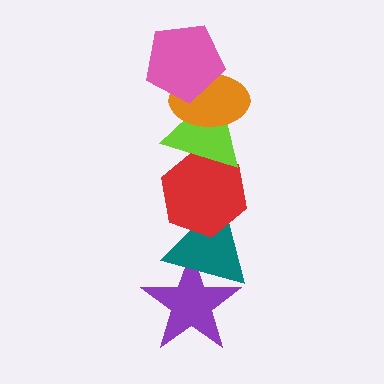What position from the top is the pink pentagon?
The pink pentagon is 1st from the top.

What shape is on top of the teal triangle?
The red hexagon is on top of the teal triangle.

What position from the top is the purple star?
The purple star is 6th from the top.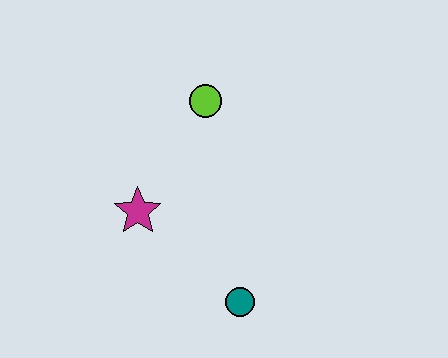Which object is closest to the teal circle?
The magenta star is closest to the teal circle.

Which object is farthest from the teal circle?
The lime circle is farthest from the teal circle.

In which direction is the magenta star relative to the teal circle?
The magenta star is to the left of the teal circle.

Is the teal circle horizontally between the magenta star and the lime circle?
No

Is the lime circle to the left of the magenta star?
No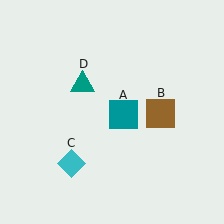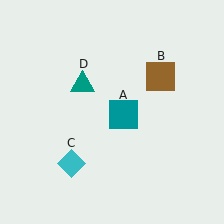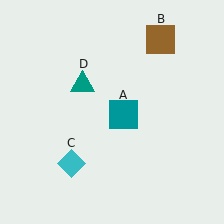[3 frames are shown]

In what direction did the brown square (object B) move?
The brown square (object B) moved up.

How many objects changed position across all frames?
1 object changed position: brown square (object B).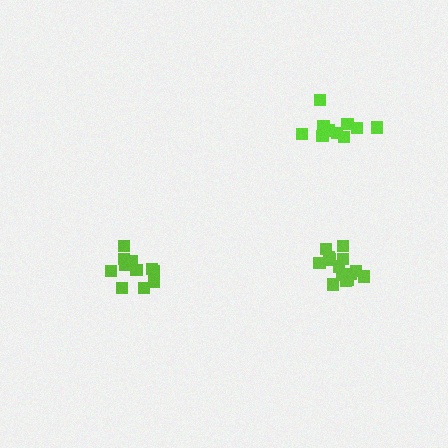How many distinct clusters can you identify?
There are 3 distinct clusters.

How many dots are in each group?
Group 1: 11 dots, Group 2: 10 dots, Group 3: 14 dots (35 total).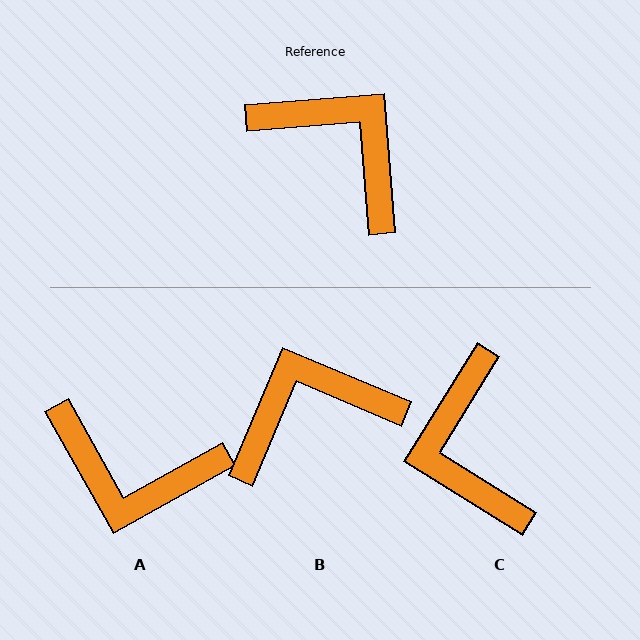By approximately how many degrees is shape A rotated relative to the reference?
Approximately 155 degrees clockwise.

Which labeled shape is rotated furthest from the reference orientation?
A, about 155 degrees away.